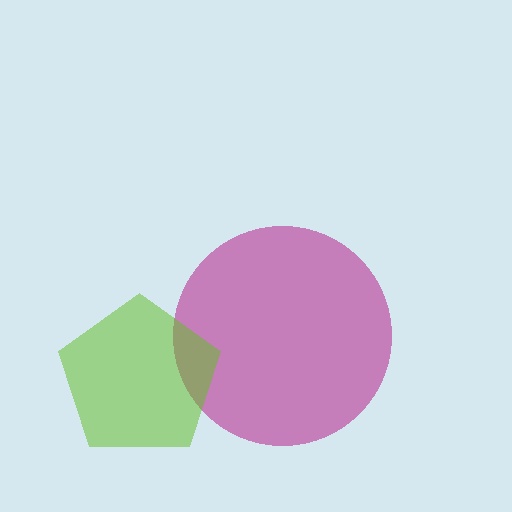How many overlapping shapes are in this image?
There are 2 overlapping shapes in the image.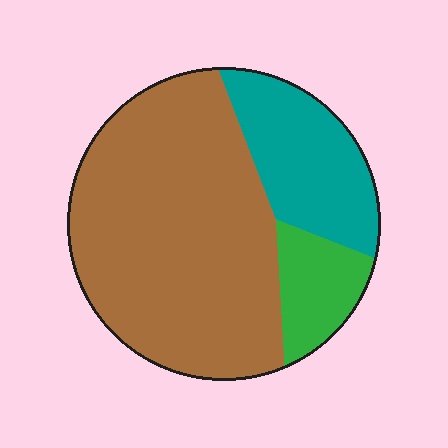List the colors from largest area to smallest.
From largest to smallest: brown, teal, green.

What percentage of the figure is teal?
Teal covers around 20% of the figure.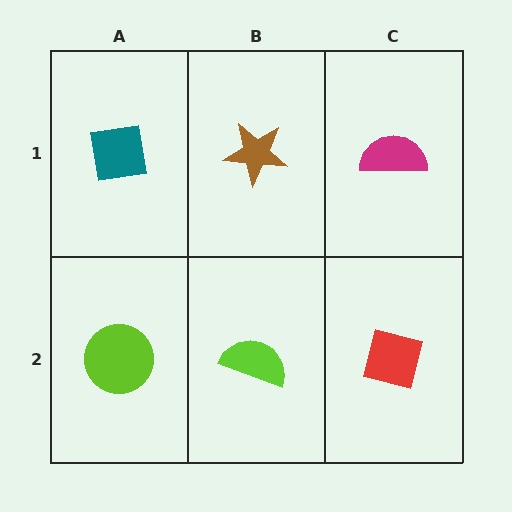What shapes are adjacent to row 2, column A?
A teal square (row 1, column A), a lime semicircle (row 2, column B).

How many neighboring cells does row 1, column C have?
2.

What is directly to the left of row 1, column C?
A brown star.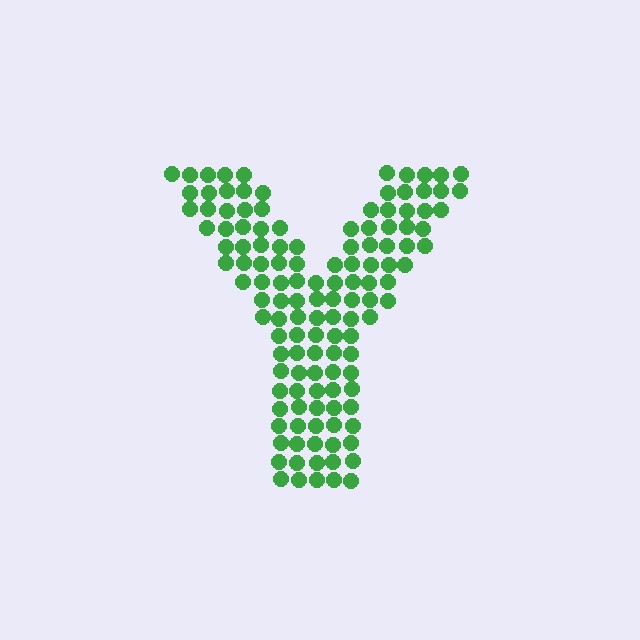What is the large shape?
The large shape is the letter Y.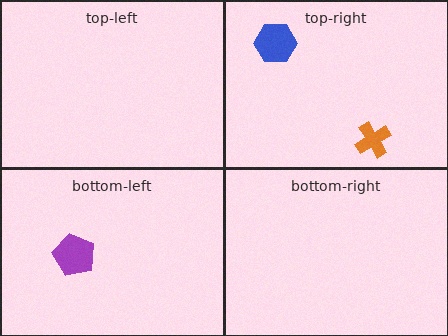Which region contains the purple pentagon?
The bottom-left region.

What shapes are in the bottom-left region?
The purple pentagon.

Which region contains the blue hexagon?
The top-right region.